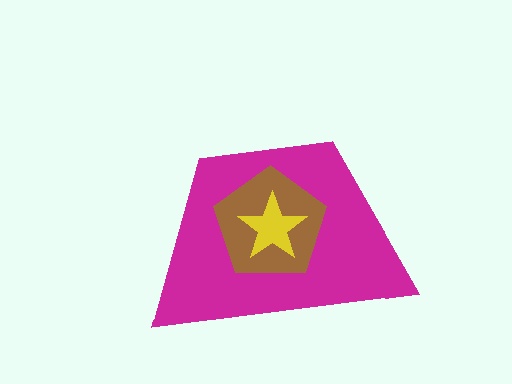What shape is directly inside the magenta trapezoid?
The brown pentagon.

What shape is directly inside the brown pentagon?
The yellow star.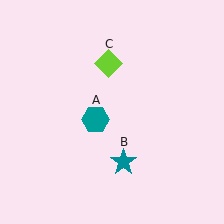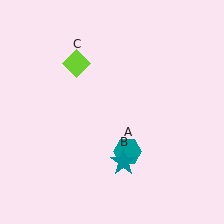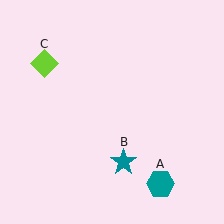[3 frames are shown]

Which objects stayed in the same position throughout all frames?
Teal star (object B) remained stationary.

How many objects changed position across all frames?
2 objects changed position: teal hexagon (object A), lime diamond (object C).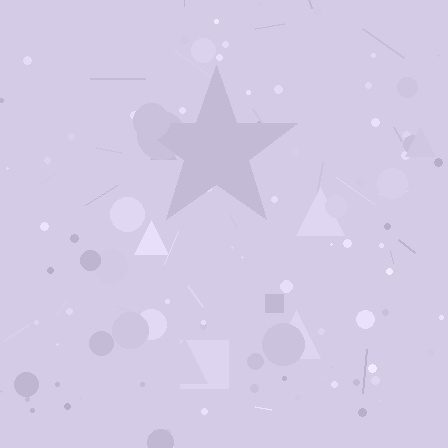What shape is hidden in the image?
A star is hidden in the image.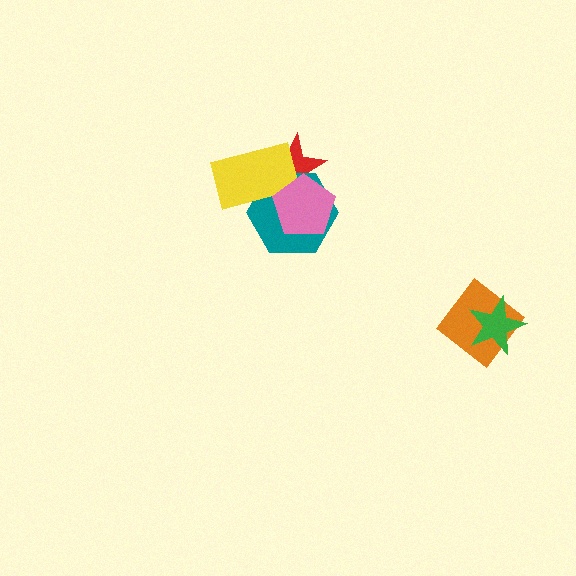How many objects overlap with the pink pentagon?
3 objects overlap with the pink pentagon.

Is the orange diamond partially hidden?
Yes, it is partially covered by another shape.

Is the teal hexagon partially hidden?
Yes, it is partially covered by another shape.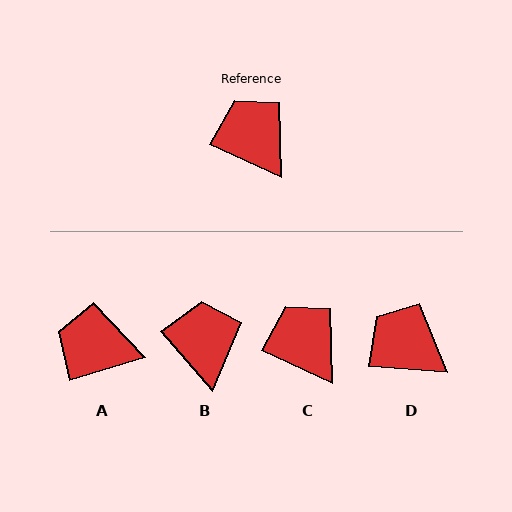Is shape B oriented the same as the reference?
No, it is off by about 25 degrees.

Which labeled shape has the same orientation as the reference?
C.